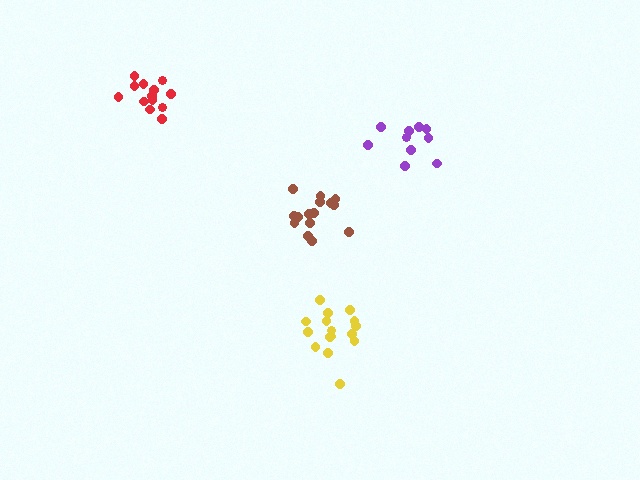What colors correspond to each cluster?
The clusters are colored: yellow, brown, red, purple.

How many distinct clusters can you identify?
There are 4 distinct clusters.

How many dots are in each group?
Group 1: 16 dots, Group 2: 15 dots, Group 3: 13 dots, Group 4: 10 dots (54 total).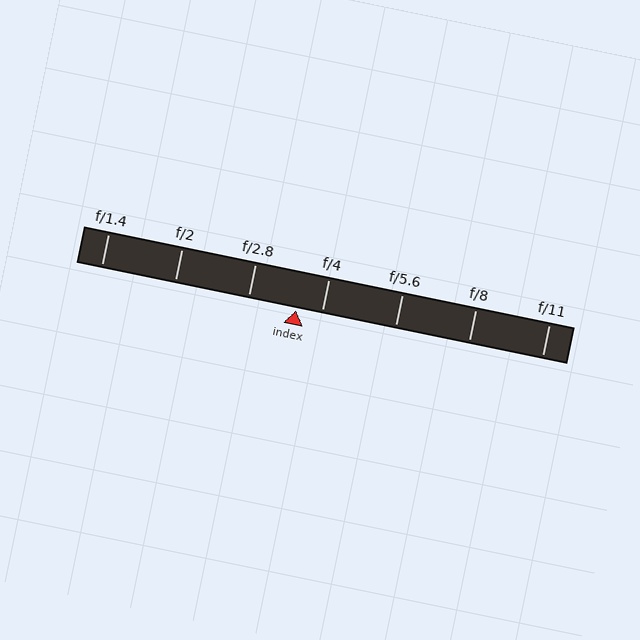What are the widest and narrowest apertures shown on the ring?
The widest aperture shown is f/1.4 and the narrowest is f/11.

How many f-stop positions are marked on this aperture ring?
There are 7 f-stop positions marked.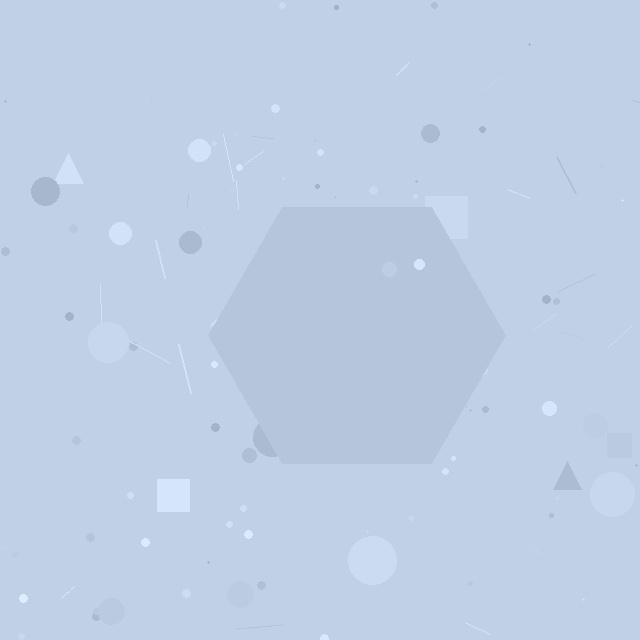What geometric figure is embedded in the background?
A hexagon is embedded in the background.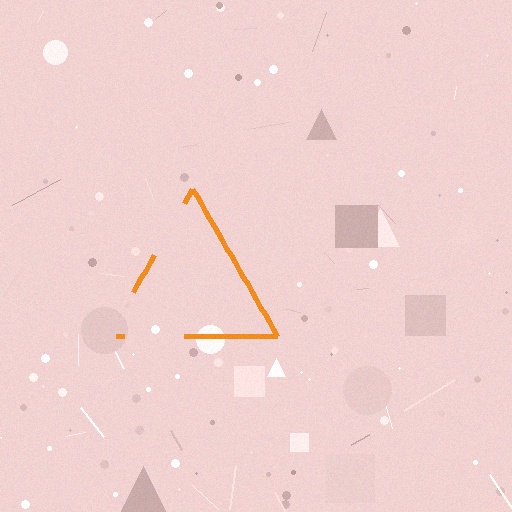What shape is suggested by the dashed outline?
The dashed outline suggests a triangle.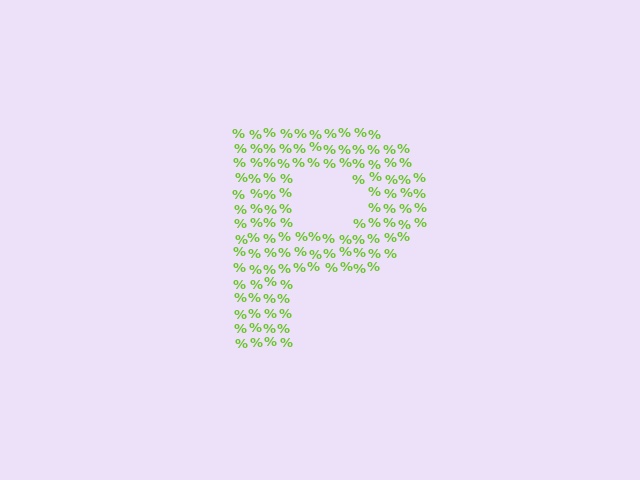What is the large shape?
The large shape is the letter P.